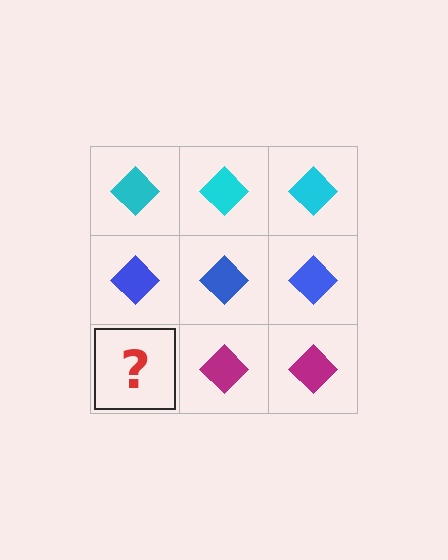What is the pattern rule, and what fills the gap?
The rule is that each row has a consistent color. The gap should be filled with a magenta diamond.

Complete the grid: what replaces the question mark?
The question mark should be replaced with a magenta diamond.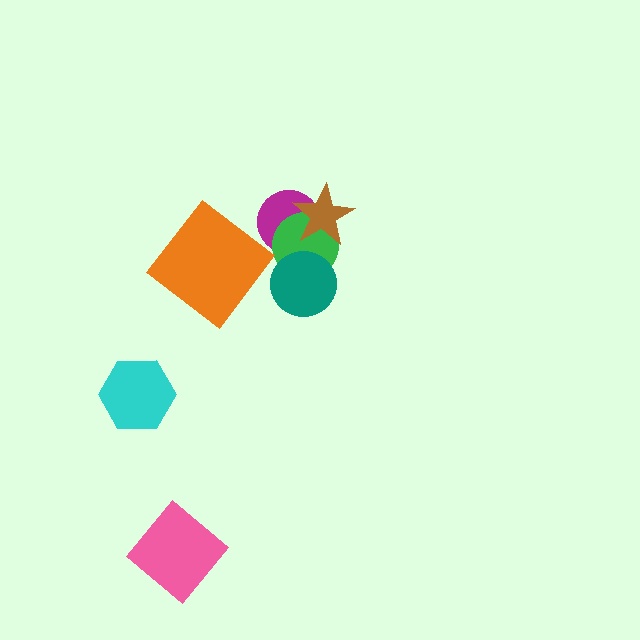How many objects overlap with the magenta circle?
2 objects overlap with the magenta circle.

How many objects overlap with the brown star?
2 objects overlap with the brown star.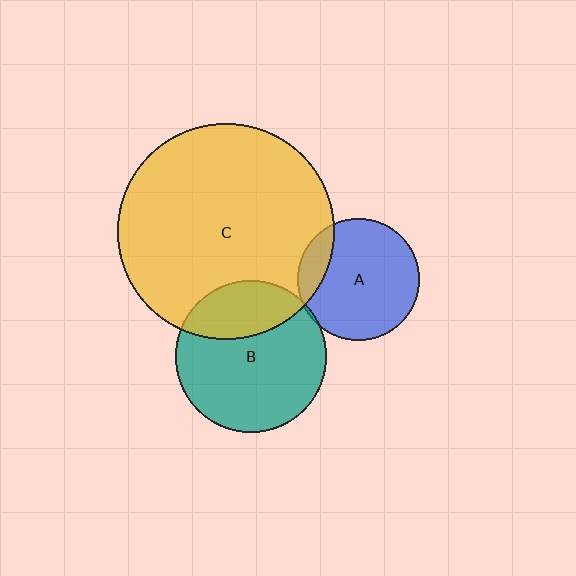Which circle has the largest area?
Circle C (yellow).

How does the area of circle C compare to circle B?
Approximately 2.0 times.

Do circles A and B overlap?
Yes.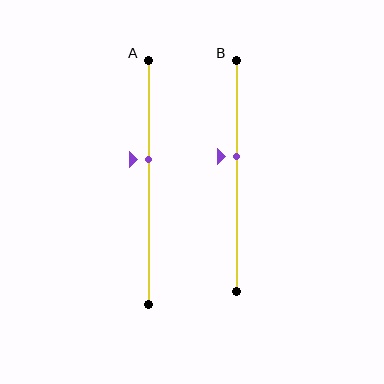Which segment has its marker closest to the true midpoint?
Segment B has its marker closest to the true midpoint.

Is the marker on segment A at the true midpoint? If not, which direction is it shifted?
No, the marker on segment A is shifted upward by about 9% of the segment length.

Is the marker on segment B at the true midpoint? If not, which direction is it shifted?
No, the marker on segment B is shifted upward by about 8% of the segment length.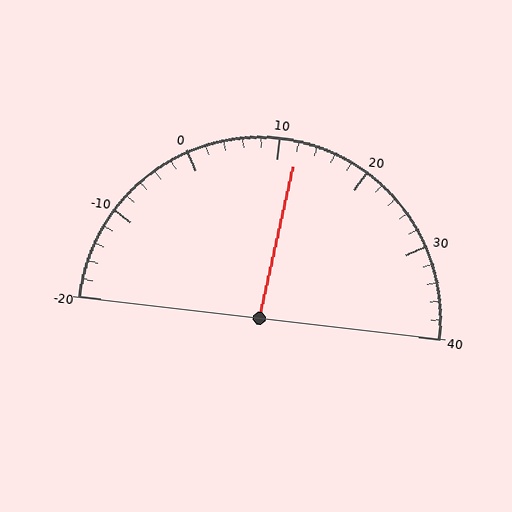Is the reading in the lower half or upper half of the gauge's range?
The reading is in the upper half of the range (-20 to 40).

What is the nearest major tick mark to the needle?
The nearest major tick mark is 10.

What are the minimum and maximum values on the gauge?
The gauge ranges from -20 to 40.